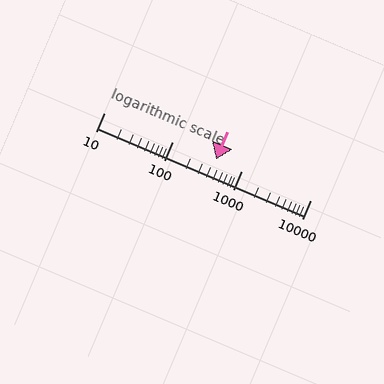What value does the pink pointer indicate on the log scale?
The pointer indicates approximately 430.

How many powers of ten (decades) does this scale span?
The scale spans 3 decades, from 10 to 10000.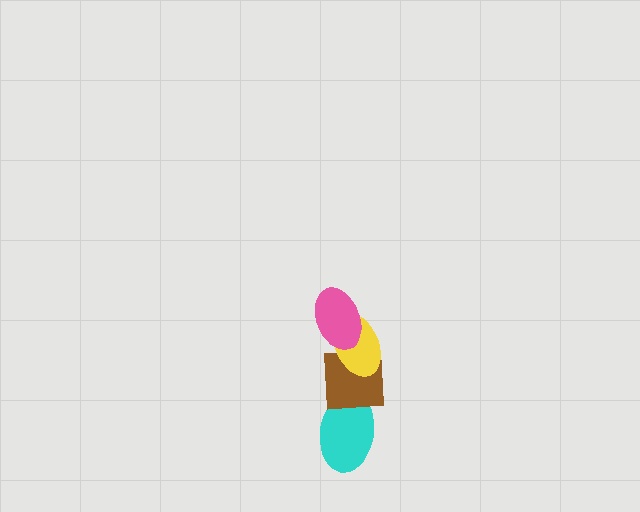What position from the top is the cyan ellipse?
The cyan ellipse is 4th from the top.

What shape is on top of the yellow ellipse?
The pink ellipse is on top of the yellow ellipse.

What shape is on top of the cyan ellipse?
The brown square is on top of the cyan ellipse.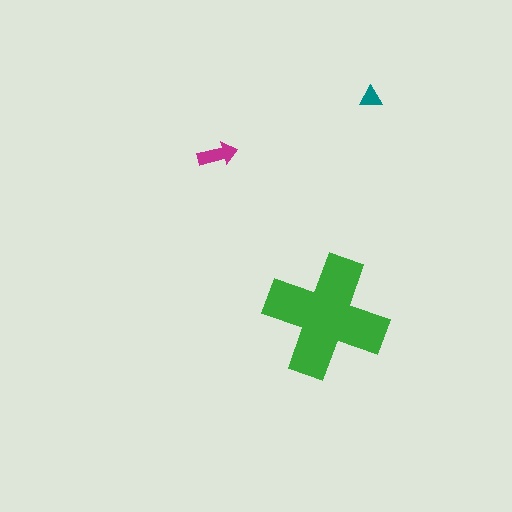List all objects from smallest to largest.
The teal triangle, the magenta arrow, the green cross.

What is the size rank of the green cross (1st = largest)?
1st.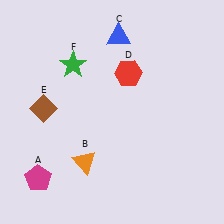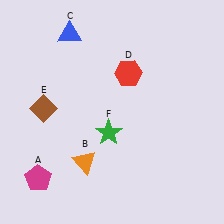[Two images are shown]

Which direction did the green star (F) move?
The green star (F) moved down.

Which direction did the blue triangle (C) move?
The blue triangle (C) moved left.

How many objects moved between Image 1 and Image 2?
2 objects moved between the two images.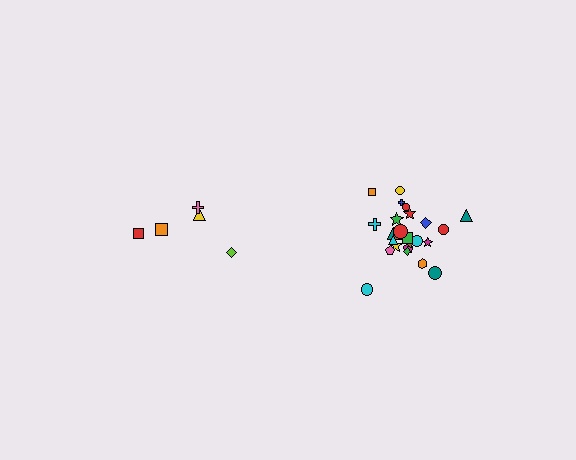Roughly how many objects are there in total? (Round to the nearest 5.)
Roughly 30 objects in total.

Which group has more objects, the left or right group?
The right group.